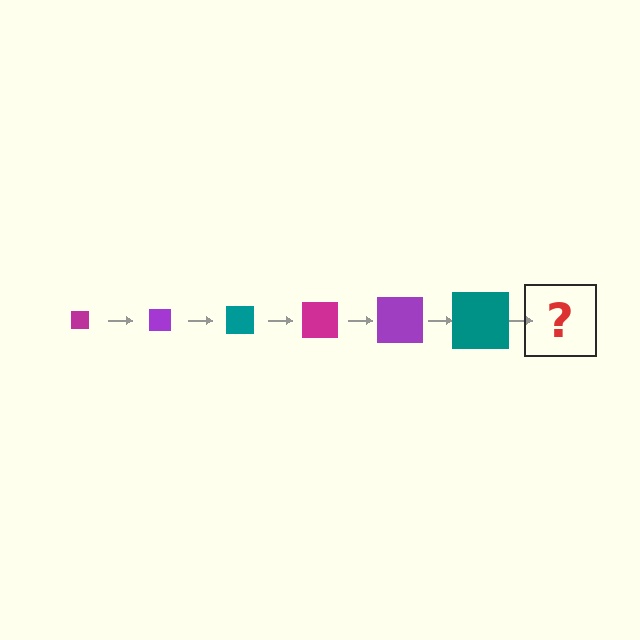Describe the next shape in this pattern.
It should be a magenta square, larger than the previous one.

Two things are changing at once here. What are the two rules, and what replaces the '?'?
The two rules are that the square grows larger each step and the color cycles through magenta, purple, and teal. The '?' should be a magenta square, larger than the previous one.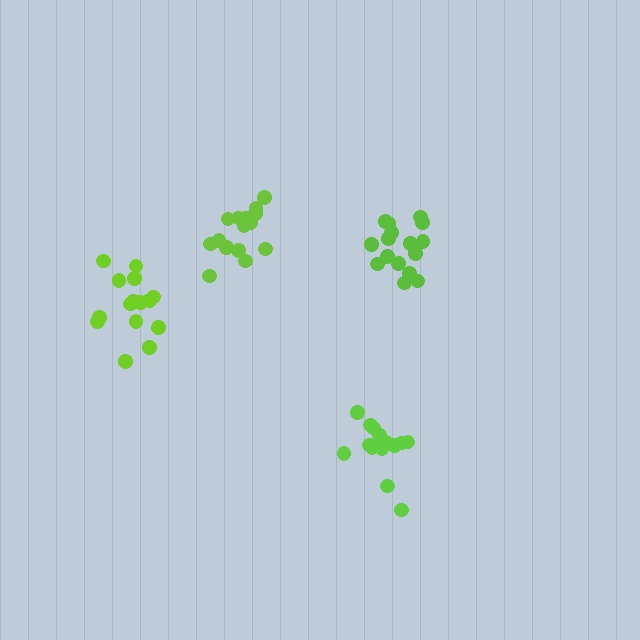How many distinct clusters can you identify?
There are 4 distinct clusters.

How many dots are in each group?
Group 1: 14 dots, Group 2: 15 dots, Group 3: 16 dots, Group 4: 15 dots (60 total).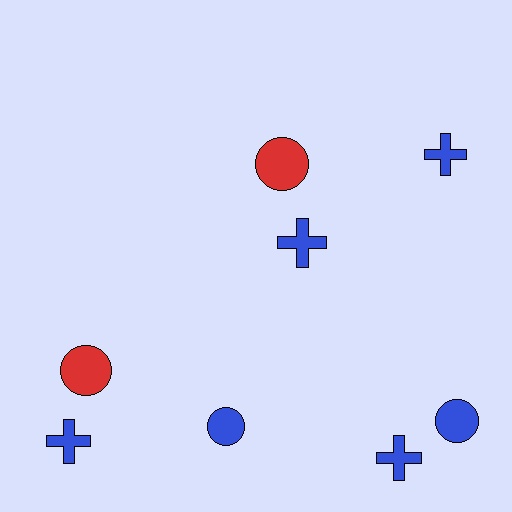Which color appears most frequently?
Blue, with 6 objects.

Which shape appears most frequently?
Cross, with 4 objects.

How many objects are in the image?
There are 8 objects.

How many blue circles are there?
There are 2 blue circles.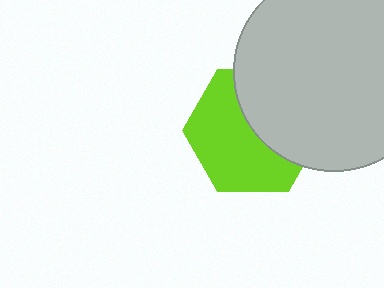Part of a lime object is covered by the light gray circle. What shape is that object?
It is a hexagon.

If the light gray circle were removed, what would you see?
You would see the complete lime hexagon.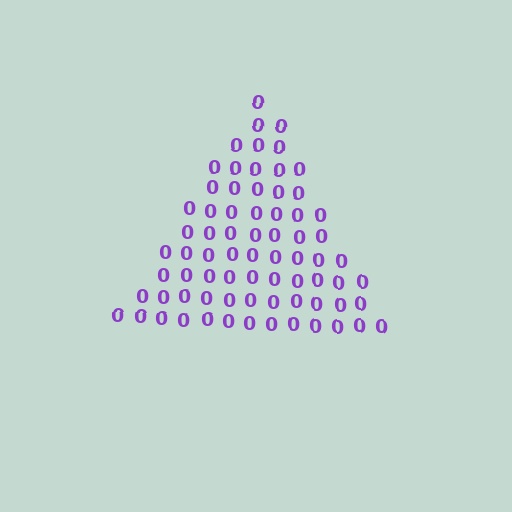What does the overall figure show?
The overall figure shows a triangle.